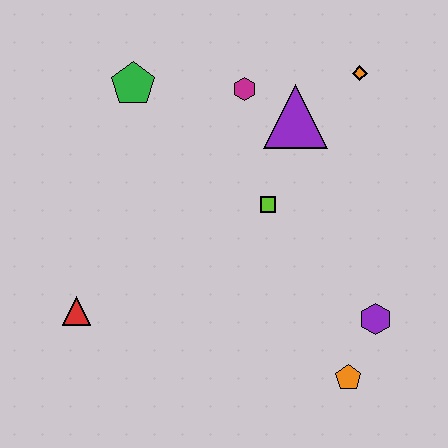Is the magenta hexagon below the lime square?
No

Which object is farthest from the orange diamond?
The red triangle is farthest from the orange diamond.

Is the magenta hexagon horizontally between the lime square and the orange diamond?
No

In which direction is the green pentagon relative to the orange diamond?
The green pentagon is to the left of the orange diamond.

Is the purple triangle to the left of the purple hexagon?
Yes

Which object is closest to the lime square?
The purple triangle is closest to the lime square.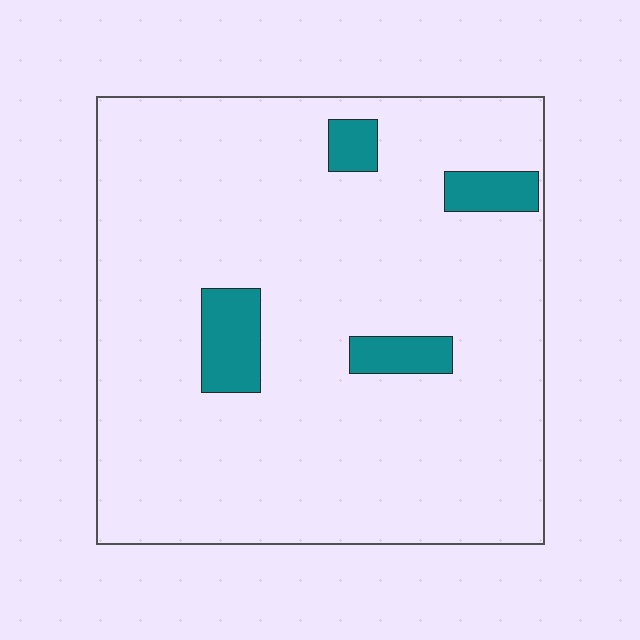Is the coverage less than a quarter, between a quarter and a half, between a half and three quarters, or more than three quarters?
Less than a quarter.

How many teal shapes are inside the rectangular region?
4.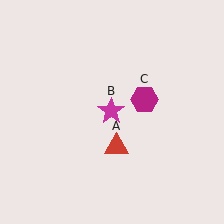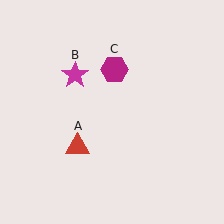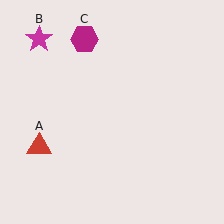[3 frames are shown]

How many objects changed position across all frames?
3 objects changed position: red triangle (object A), magenta star (object B), magenta hexagon (object C).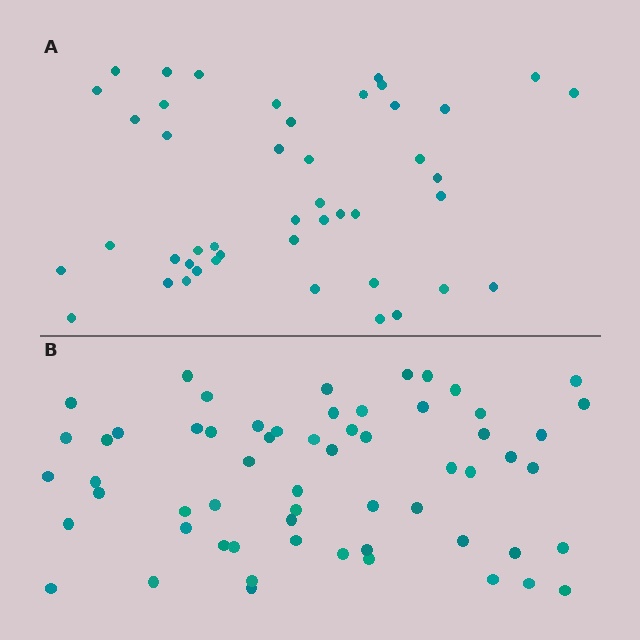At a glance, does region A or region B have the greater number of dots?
Region B (the bottom region) has more dots.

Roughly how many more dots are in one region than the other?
Region B has approximately 15 more dots than region A.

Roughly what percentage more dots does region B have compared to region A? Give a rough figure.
About 35% more.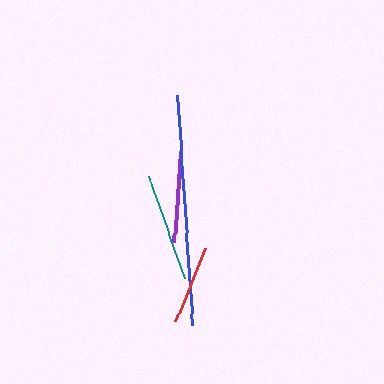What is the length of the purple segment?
The purple segment is approximately 91 pixels long.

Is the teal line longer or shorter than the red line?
The teal line is longer than the red line.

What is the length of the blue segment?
The blue segment is approximately 231 pixels long.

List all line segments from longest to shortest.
From longest to shortest: blue, teal, purple, red.